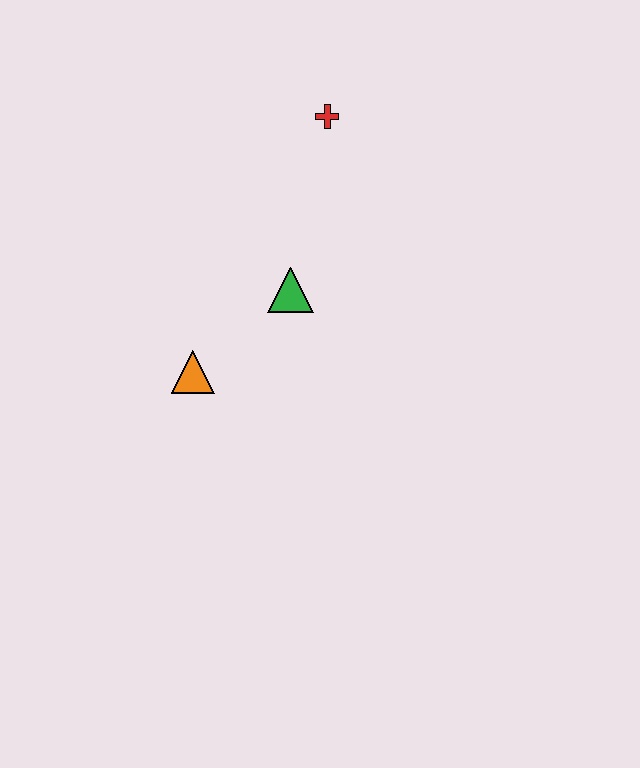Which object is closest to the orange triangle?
The green triangle is closest to the orange triangle.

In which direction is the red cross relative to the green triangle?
The red cross is above the green triangle.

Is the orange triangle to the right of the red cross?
No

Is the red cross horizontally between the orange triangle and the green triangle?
No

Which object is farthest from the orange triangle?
The red cross is farthest from the orange triangle.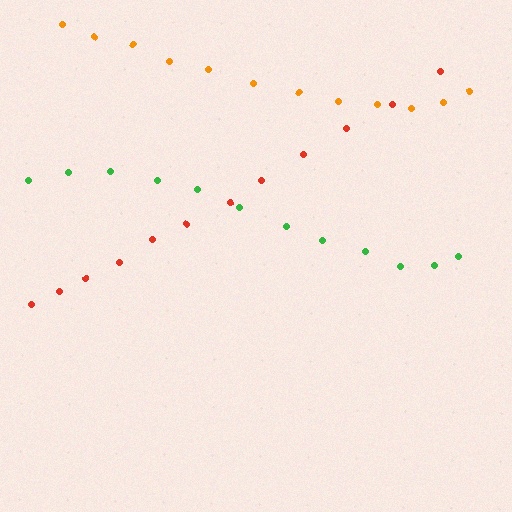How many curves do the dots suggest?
There are 3 distinct paths.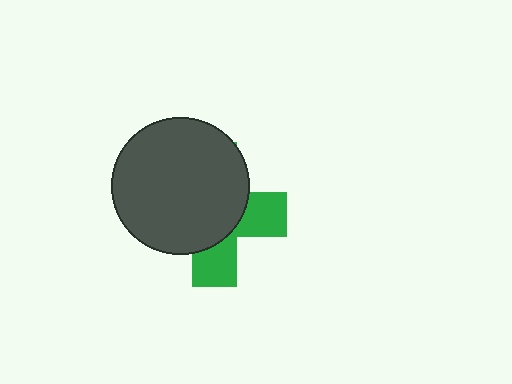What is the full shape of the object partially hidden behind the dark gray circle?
The partially hidden object is a green cross.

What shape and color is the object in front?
The object in front is a dark gray circle.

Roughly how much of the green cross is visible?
A small part of it is visible (roughly 36%).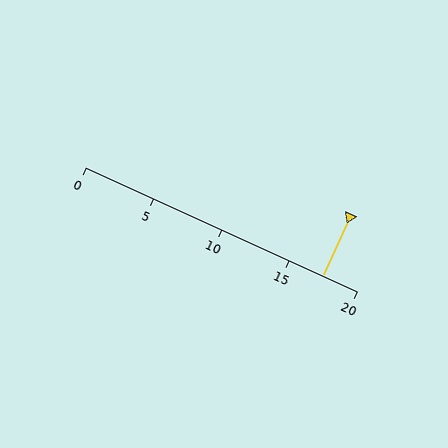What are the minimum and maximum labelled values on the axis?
The axis runs from 0 to 20.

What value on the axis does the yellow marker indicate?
The marker indicates approximately 17.5.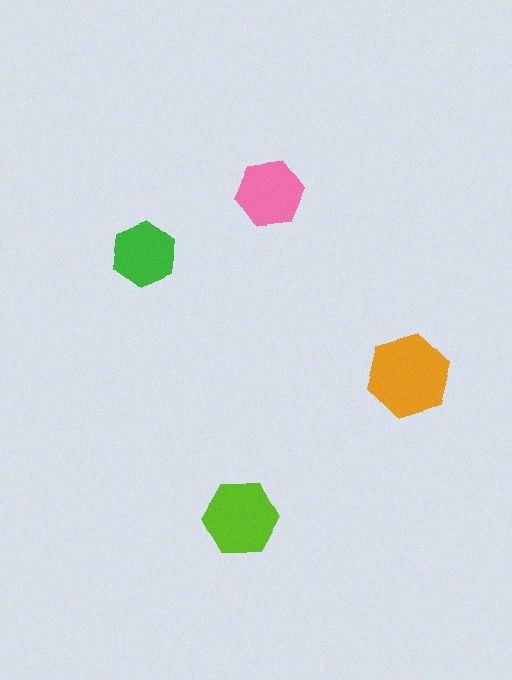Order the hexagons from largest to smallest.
the orange one, the lime one, the pink one, the green one.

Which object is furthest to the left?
The green hexagon is leftmost.